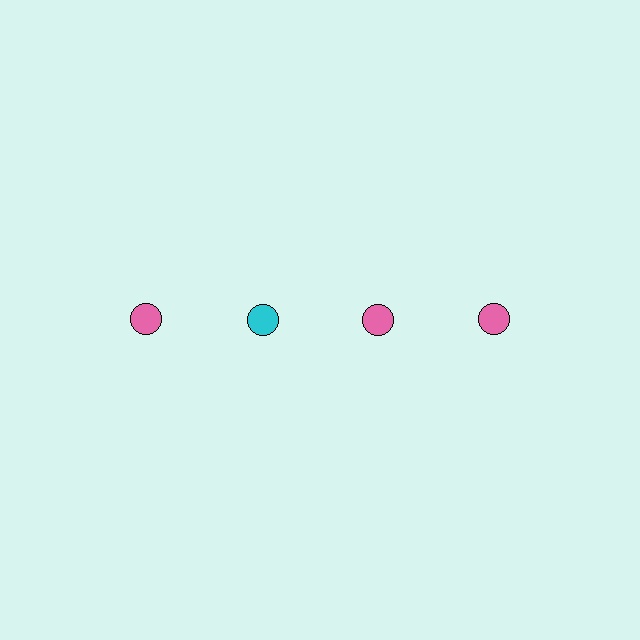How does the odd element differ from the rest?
It has a different color: cyan instead of pink.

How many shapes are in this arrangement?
There are 4 shapes arranged in a grid pattern.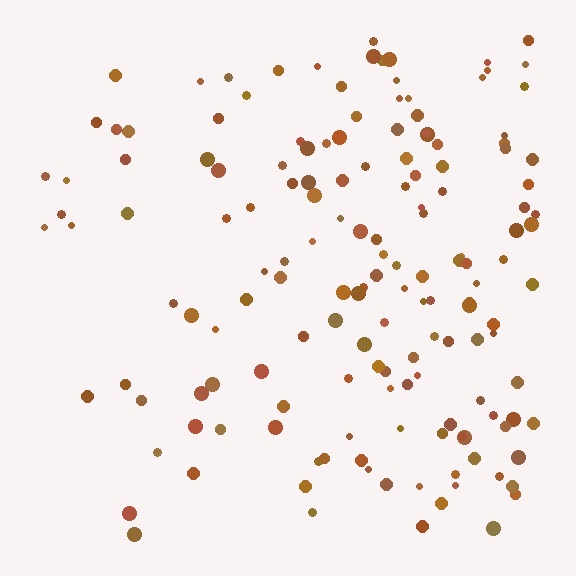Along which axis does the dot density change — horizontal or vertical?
Horizontal.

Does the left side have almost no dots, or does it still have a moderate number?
Still a moderate number, just noticeably fewer than the right.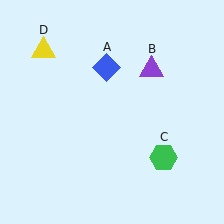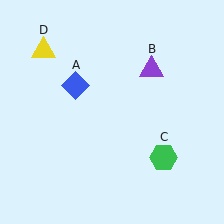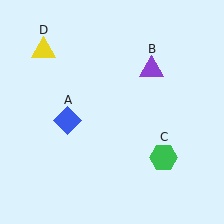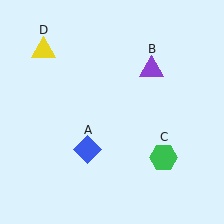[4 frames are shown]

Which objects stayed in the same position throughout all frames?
Purple triangle (object B) and green hexagon (object C) and yellow triangle (object D) remained stationary.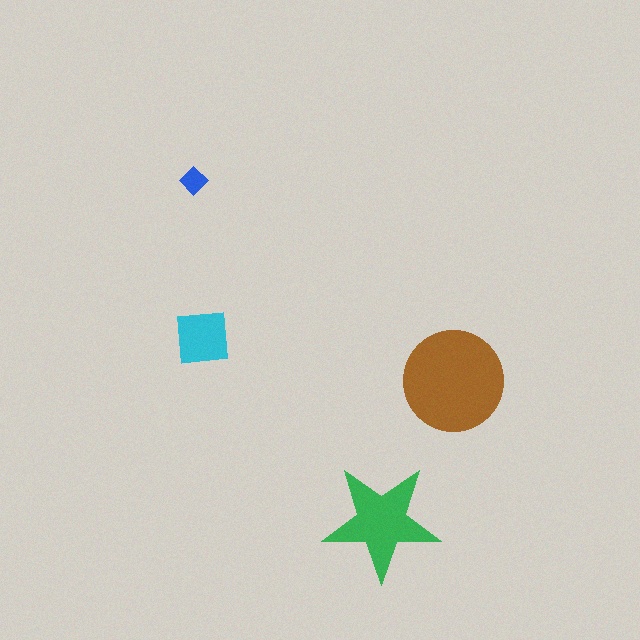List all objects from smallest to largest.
The blue diamond, the cyan square, the green star, the brown circle.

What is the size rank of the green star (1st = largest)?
2nd.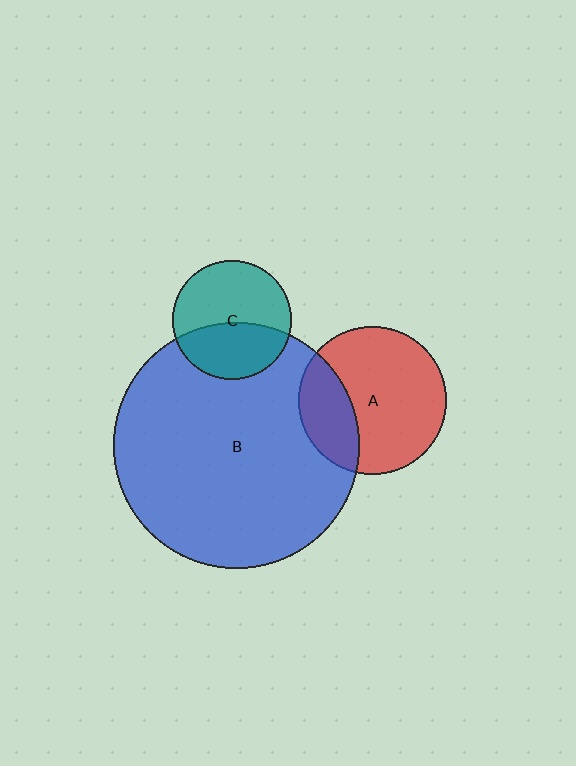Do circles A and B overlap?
Yes.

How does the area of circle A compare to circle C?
Approximately 1.5 times.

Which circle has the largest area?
Circle B (blue).